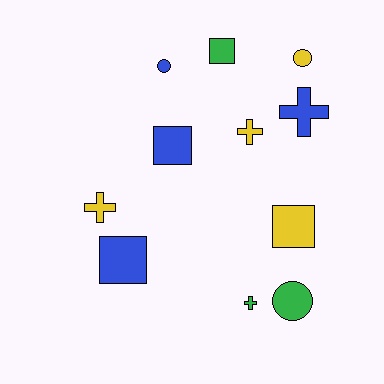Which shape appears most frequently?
Square, with 4 objects.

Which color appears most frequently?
Blue, with 4 objects.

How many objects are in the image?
There are 11 objects.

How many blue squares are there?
There are 2 blue squares.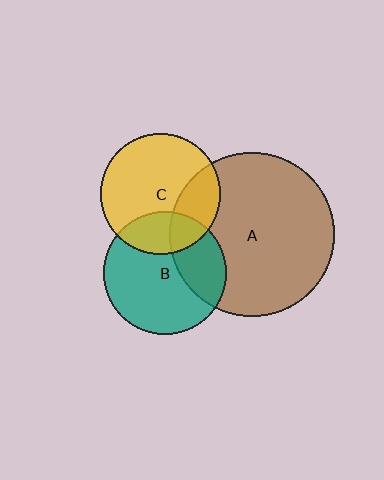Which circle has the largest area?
Circle A (brown).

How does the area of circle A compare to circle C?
Approximately 1.9 times.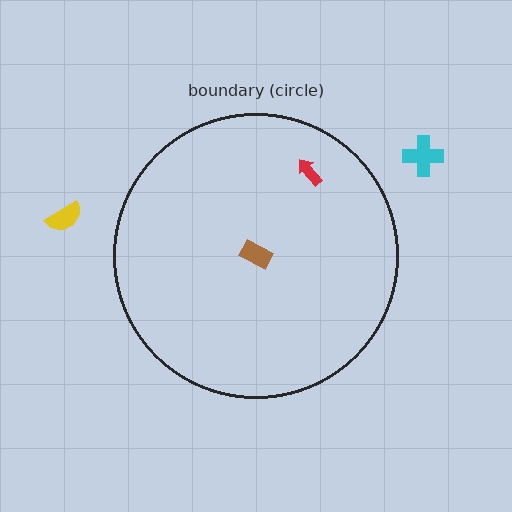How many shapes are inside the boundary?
2 inside, 2 outside.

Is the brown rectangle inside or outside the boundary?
Inside.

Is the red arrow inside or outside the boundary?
Inside.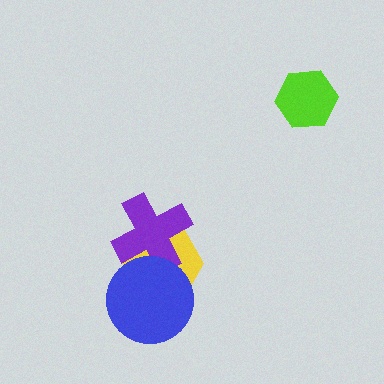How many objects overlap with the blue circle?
2 objects overlap with the blue circle.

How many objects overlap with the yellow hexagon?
2 objects overlap with the yellow hexagon.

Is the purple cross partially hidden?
Yes, it is partially covered by another shape.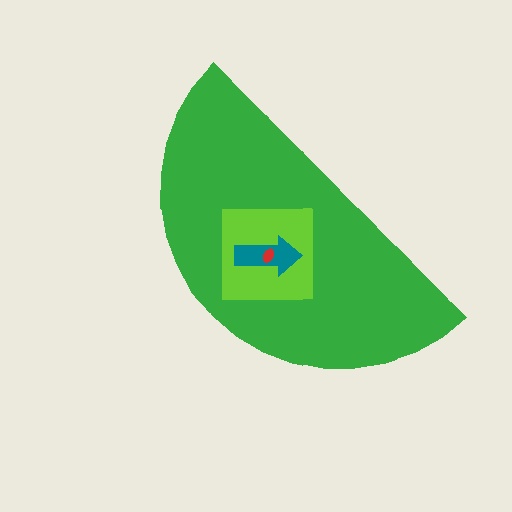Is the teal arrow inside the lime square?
Yes.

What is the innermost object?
The red ellipse.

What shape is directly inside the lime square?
The teal arrow.